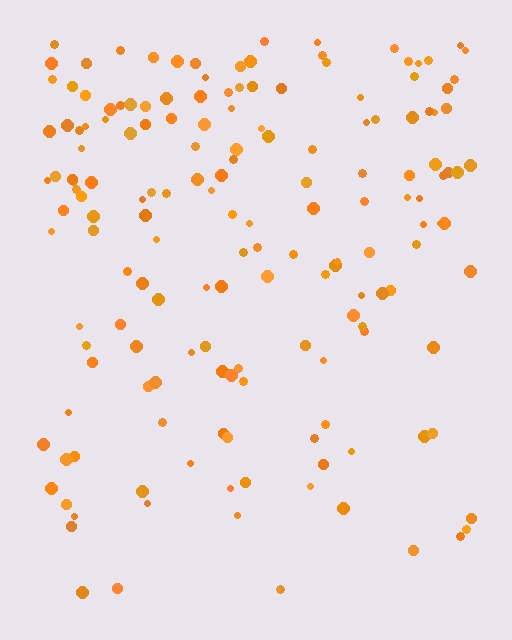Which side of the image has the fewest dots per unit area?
The bottom.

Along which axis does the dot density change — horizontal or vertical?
Vertical.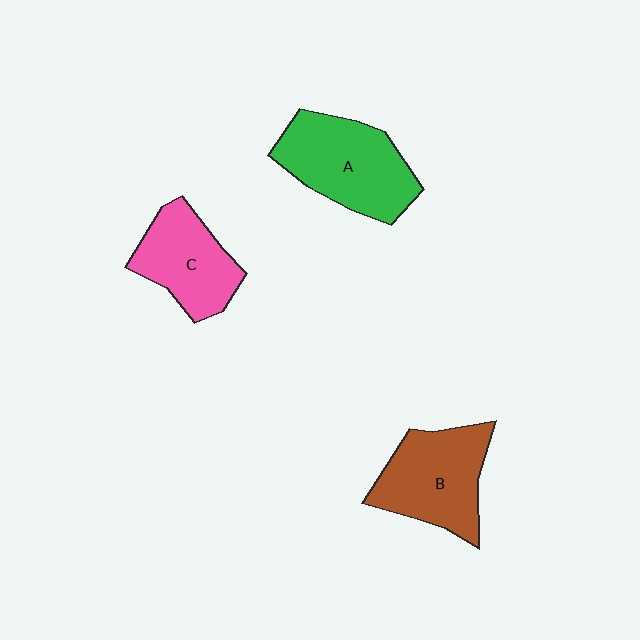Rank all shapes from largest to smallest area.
From largest to smallest: A (green), B (brown), C (pink).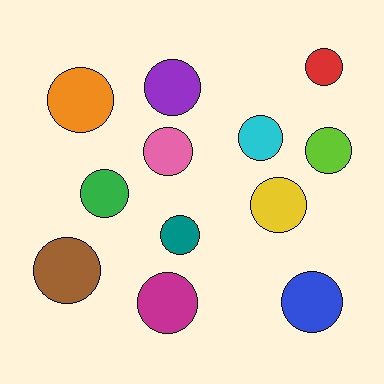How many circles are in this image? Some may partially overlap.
There are 12 circles.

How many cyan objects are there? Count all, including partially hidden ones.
There is 1 cyan object.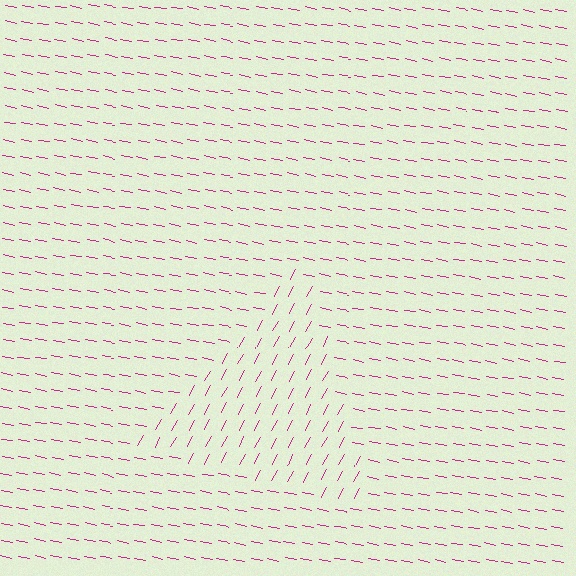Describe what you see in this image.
The image is filled with small magenta line segments. A triangle region in the image has lines oriented differently from the surrounding lines, creating a visible texture boundary.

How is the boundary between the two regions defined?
The boundary is defined purely by a change in line orientation (approximately 73 degrees difference). All lines are the same color and thickness.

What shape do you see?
I see a triangle.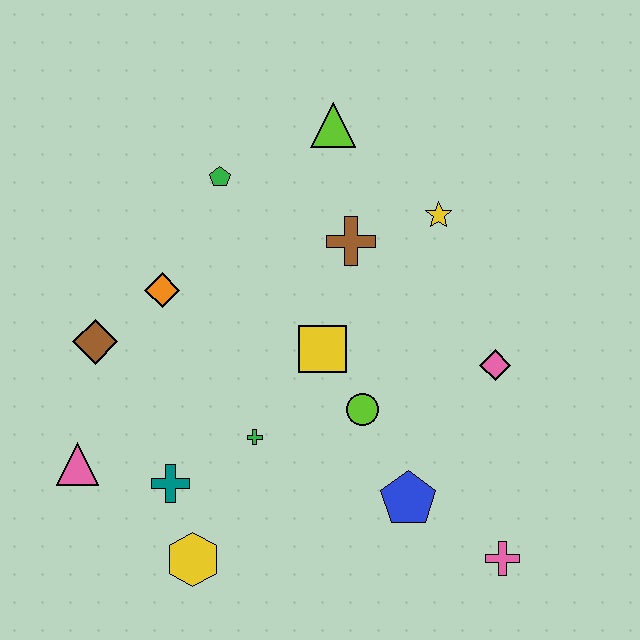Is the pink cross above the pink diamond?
No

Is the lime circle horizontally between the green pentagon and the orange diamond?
No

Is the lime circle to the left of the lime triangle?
No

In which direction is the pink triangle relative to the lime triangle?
The pink triangle is below the lime triangle.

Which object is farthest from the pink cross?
The green pentagon is farthest from the pink cross.